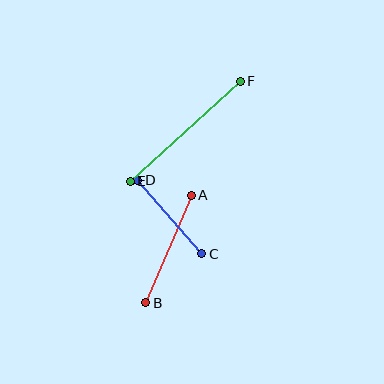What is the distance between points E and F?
The distance is approximately 148 pixels.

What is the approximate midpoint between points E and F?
The midpoint is at approximately (185, 131) pixels.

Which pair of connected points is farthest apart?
Points E and F are farthest apart.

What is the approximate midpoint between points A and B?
The midpoint is at approximately (169, 249) pixels.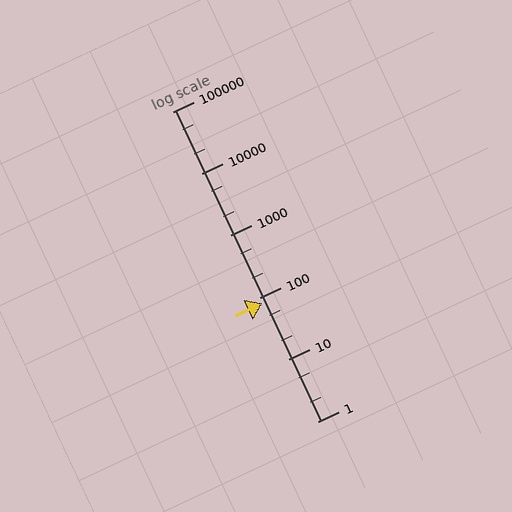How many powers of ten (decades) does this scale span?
The scale spans 5 decades, from 1 to 100000.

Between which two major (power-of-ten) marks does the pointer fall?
The pointer is between 10 and 100.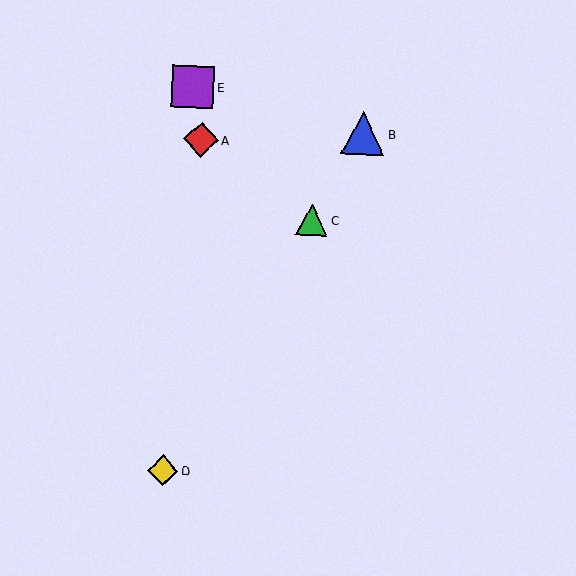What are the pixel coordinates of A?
Object A is at (201, 140).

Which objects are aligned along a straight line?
Objects B, C, D are aligned along a straight line.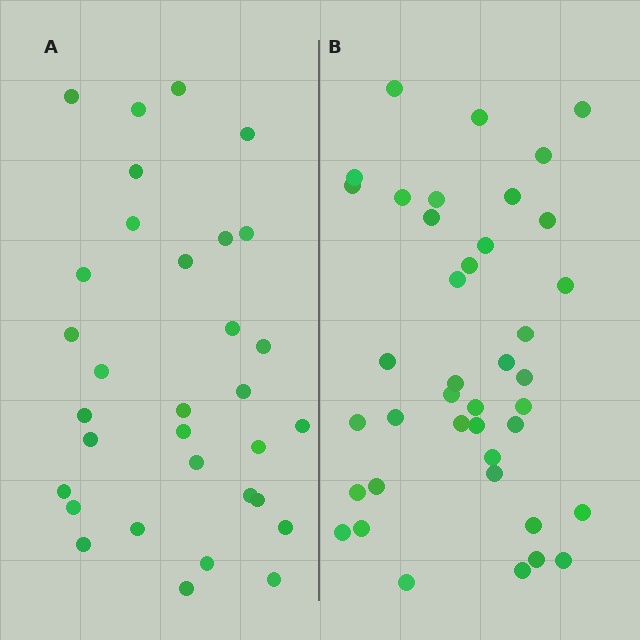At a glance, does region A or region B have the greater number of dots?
Region B (the right region) has more dots.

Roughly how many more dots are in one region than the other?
Region B has roughly 8 or so more dots than region A.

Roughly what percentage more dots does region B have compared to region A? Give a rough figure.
About 25% more.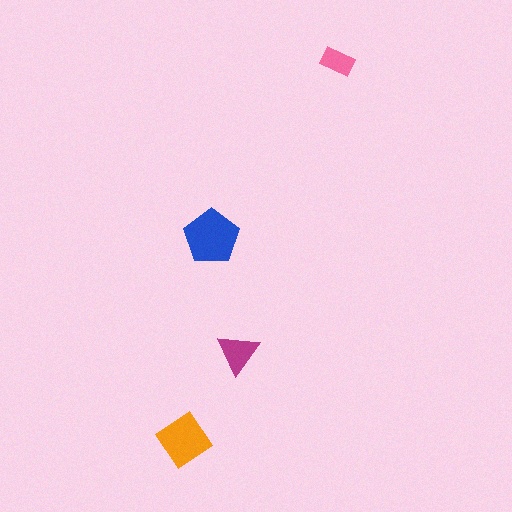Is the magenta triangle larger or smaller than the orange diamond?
Smaller.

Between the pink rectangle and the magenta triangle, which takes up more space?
The magenta triangle.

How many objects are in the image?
There are 4 objects in the image.